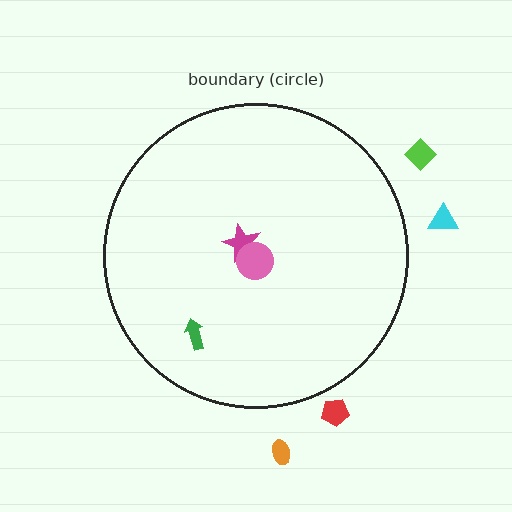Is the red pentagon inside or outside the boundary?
Outside.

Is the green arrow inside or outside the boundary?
Inside.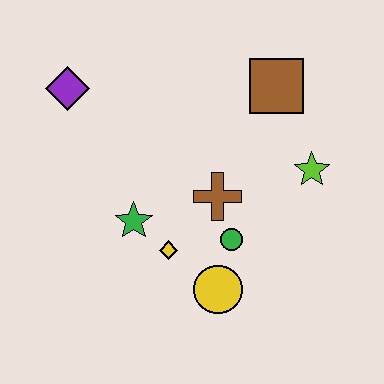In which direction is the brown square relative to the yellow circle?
The brown square is above the yellow circle.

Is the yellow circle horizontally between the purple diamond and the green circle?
Yes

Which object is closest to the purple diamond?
The green star is closest to the purple diamond.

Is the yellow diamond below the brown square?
Yes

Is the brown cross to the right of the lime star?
No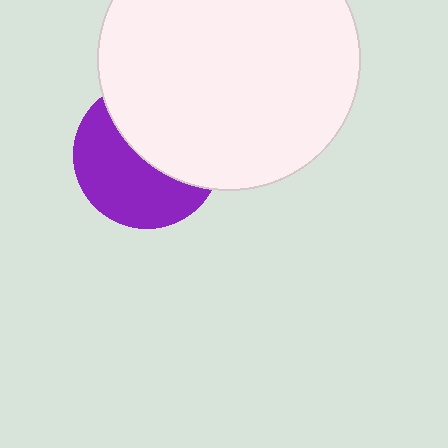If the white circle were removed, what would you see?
You would see the complete purple circle.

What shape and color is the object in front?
The object in front is a white circle.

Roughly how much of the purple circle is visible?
About half of it is visible (roughly 51%).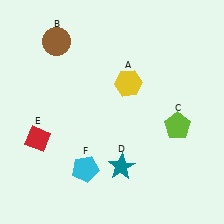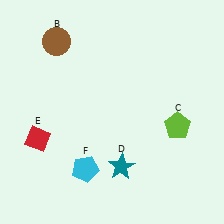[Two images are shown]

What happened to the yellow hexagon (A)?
The yellow hexagon (A) was removed in Image 2. It was in the top-right area of Image 1.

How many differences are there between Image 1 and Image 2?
There is 1 difference between the two images.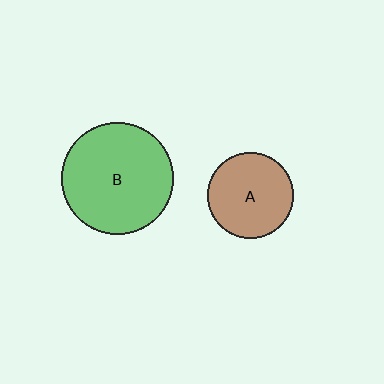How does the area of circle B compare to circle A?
Approximately 1.7 times.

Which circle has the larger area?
Circle B (green).